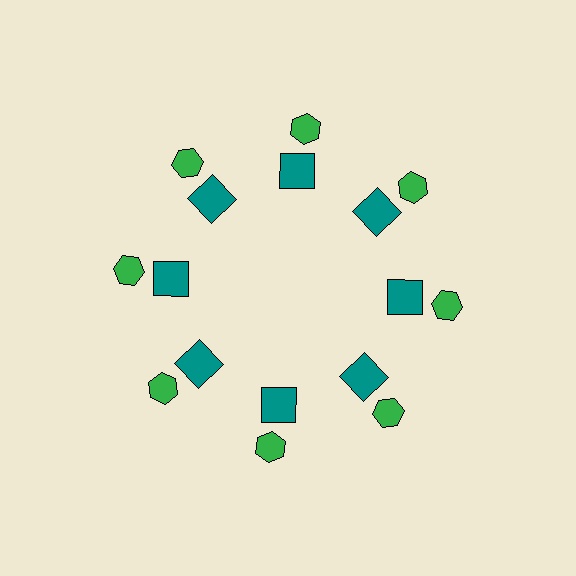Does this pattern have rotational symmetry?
Yes, this pattern has 8-fold rotational symmetry. It looks the same after rotating 45 degrees around the center.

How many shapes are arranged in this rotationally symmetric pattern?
There are 16 shapes, arranged in 8 groups of 2.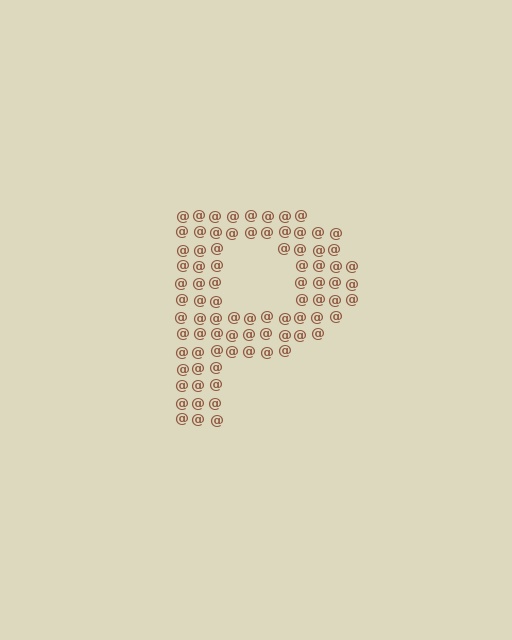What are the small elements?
The small elements are at signs.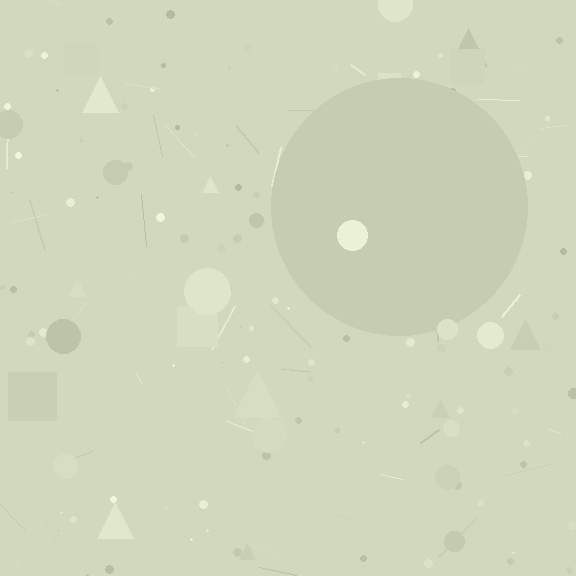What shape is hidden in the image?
A circle is hidden in the image.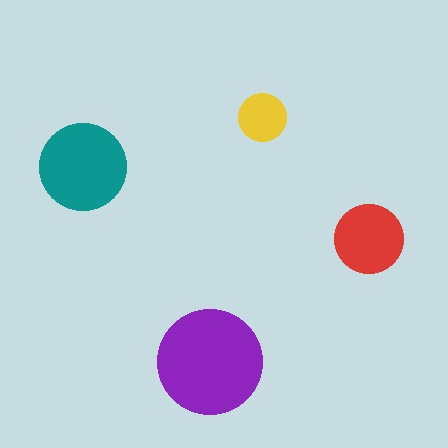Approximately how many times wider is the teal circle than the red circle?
About 1.5 times wider.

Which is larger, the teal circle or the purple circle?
The purple one.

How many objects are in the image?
There are 4 objects in the image.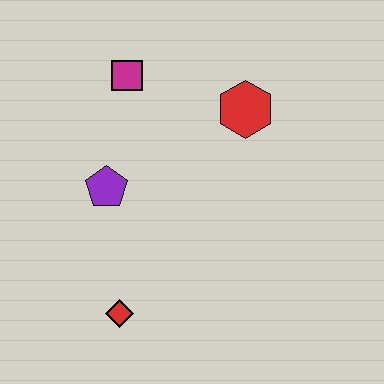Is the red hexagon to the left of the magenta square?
No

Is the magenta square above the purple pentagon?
Yes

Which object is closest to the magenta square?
The purple pentagon is closest to the magenta square.